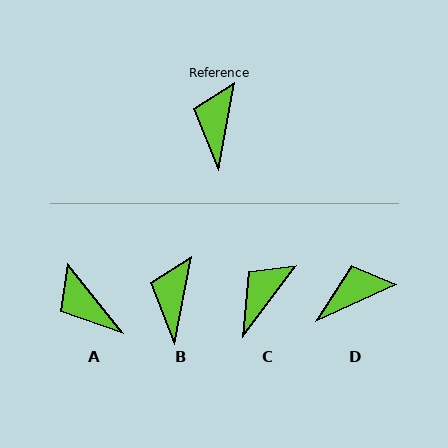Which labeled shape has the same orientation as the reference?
B.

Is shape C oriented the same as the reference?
No, it is off by about 26 degrees.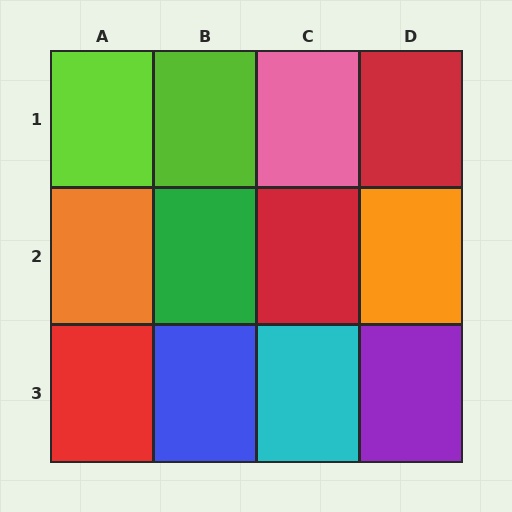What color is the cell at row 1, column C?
Pink.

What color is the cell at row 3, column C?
Cyan.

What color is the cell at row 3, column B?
Blue.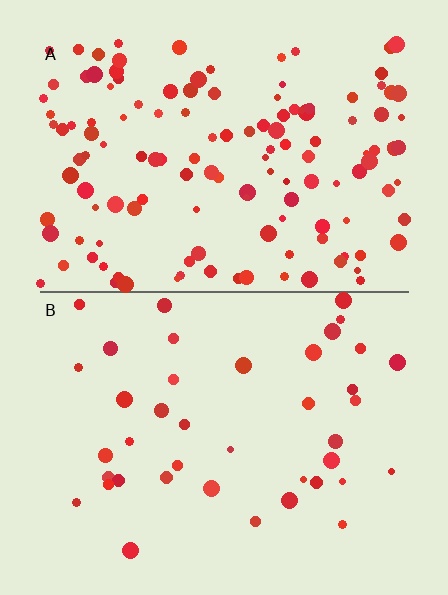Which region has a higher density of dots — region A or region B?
A (the top).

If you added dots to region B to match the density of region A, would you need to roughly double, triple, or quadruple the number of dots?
Approximately triple.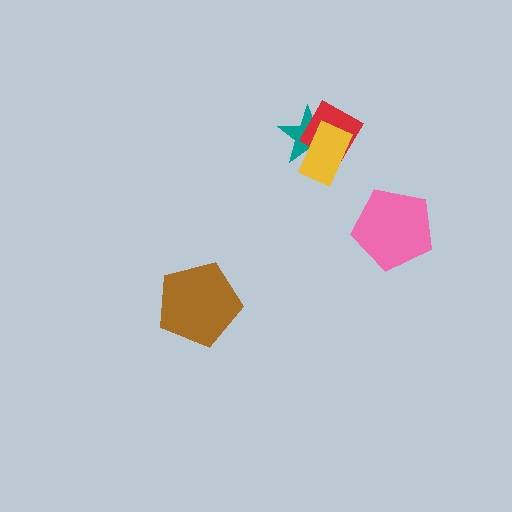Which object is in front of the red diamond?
The yellow rectangle is in front of the red diamond.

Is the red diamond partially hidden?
Yes, it is partially covered by another shape.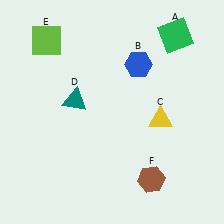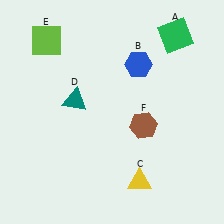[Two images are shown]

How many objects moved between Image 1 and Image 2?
2 objects moved between the two images.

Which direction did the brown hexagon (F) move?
The brown hexagon (F) moved up.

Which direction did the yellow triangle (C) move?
The yellow triangle (C) moved down.